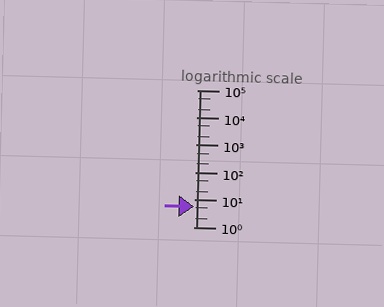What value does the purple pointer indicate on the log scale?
The pointer indicates approximately 5.5.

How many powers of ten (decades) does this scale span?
The scale spans 5 decades, from 1 to 100000.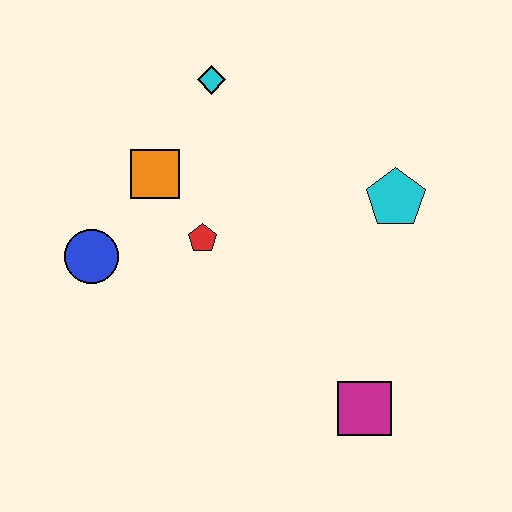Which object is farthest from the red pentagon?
The magenta square is farthest from the red pentagon.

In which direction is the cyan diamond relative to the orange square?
The cyan diamond is above the orange square.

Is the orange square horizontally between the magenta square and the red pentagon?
No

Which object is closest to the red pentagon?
The orange square is closest to the red pentagon.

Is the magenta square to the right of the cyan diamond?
Yes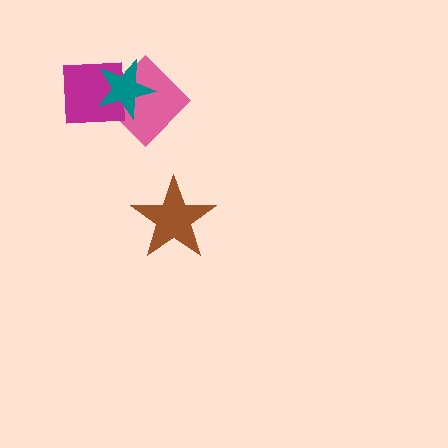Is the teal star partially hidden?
No, no other shape covers it.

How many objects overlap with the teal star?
2 objects overlap with the teal star.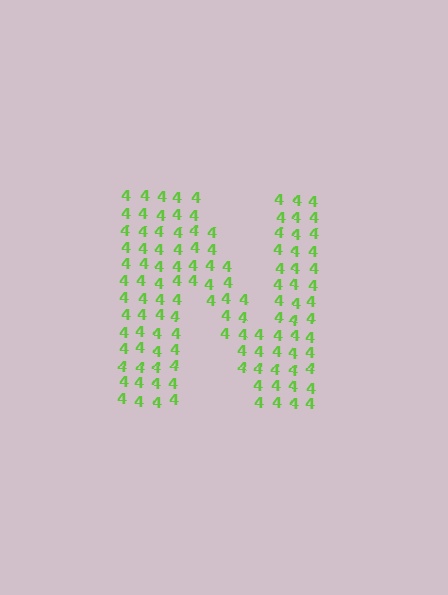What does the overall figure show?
The overall figure shows the letter N.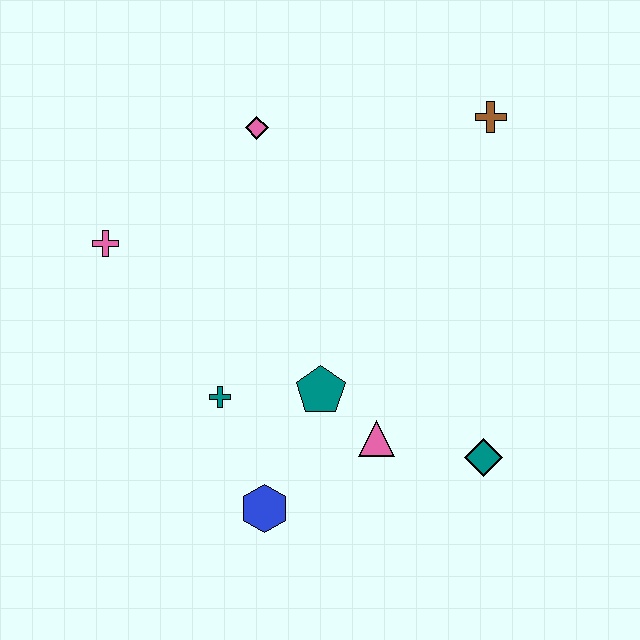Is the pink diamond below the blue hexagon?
No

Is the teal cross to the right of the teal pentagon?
No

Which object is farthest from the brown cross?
The blue hexagon is farthest from the brown cross.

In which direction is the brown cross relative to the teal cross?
The brown cross is above the teal cross.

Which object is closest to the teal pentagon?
The pink triangle is closest to the teal pentagon.